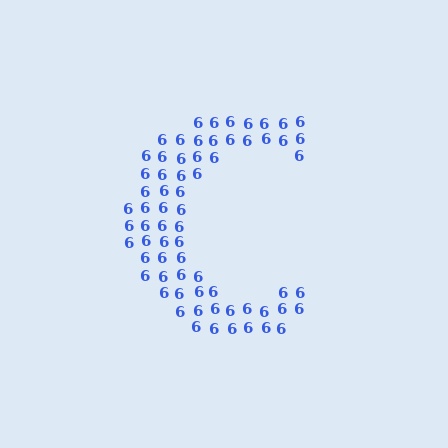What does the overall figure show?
The overall figure shows the letter C.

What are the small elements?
The small elements are digit 6's.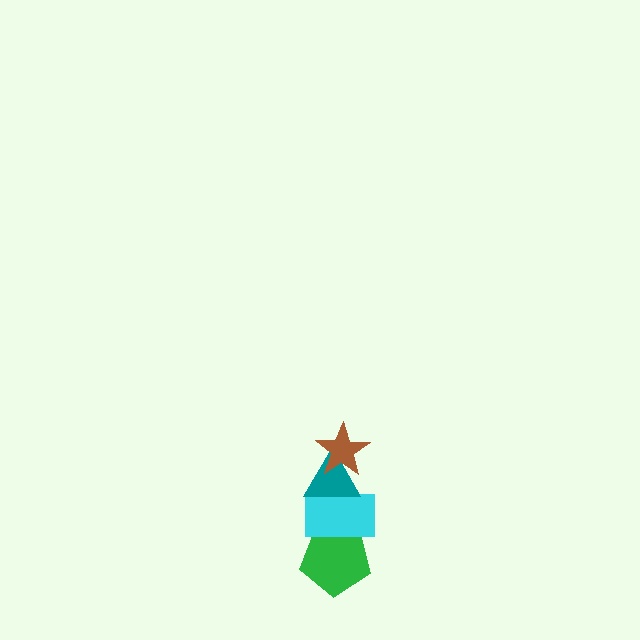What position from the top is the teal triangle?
The teal triangle is 2nd from the top.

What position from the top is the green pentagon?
The green pentagon is 4th from the top.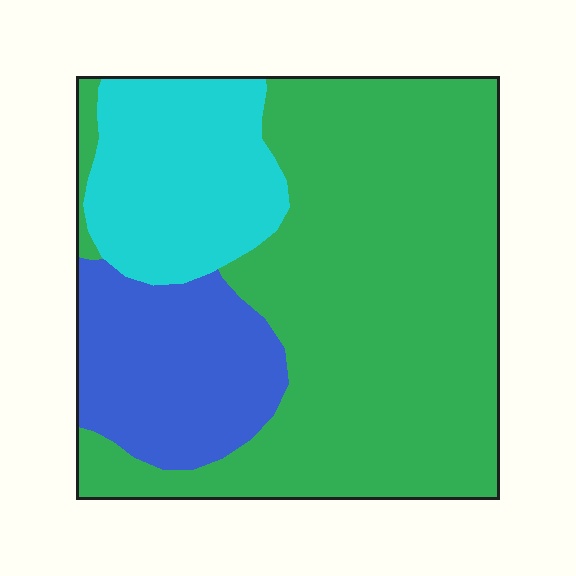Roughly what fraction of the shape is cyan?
Cyan takes up about one fifth (1/5) of the shape.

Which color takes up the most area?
Green, at roughly 60%.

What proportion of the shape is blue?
Blue covers 19% of the shape.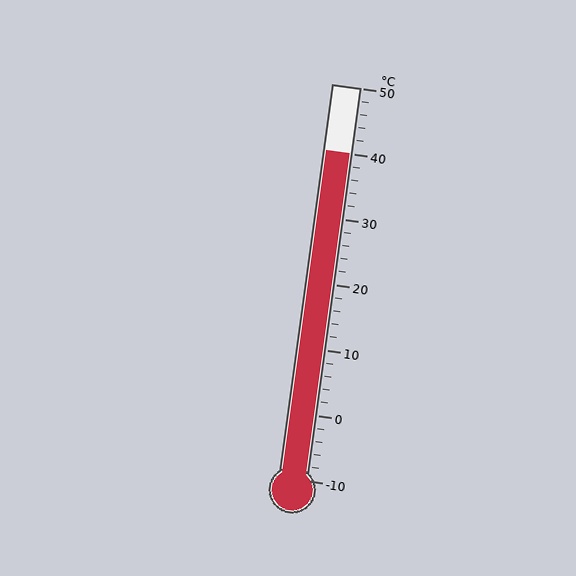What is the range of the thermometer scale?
The thermometer scale ranges from -10°C to 50°C.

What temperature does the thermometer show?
The thermometer shows approximately 40°C.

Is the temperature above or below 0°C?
The temperature is above 0°C.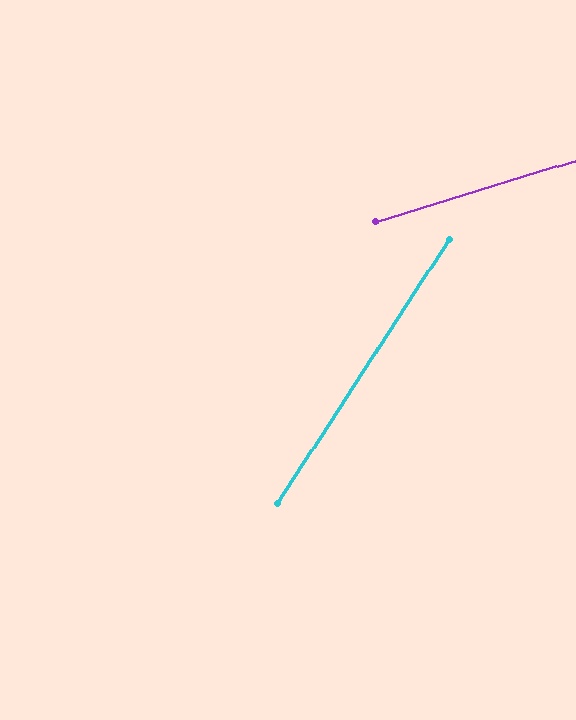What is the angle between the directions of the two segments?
Approximately 40 degrees.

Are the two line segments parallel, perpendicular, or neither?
Neither parallel nor perpendicular — they differ by about 40°.